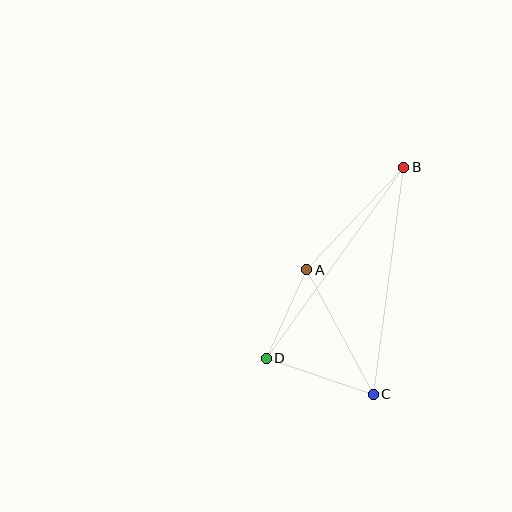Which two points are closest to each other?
Points A and D are closest to each other.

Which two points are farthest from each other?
Points B and D are farthest from each other.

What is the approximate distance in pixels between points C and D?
The distance between C and D is approximately 113 pixels.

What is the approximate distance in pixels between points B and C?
The distance between B and C is approximately 229 pixels.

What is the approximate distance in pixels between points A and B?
The distance between A and B is approximately 141 pixels.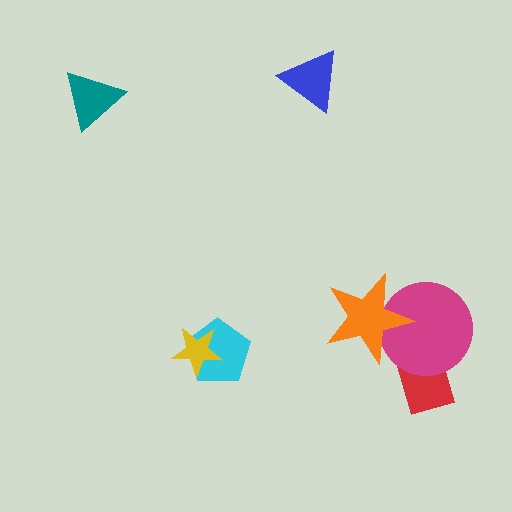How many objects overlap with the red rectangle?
1 object overlaps with the red rectangle.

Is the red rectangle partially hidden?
Yes, it is partially covered by another shape.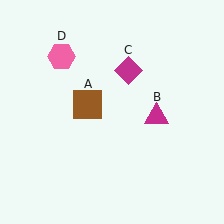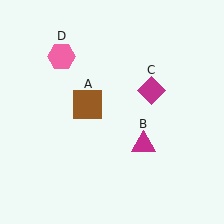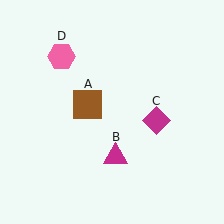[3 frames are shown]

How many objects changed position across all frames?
2 objects changed position: magenta triangle (object B), magenta diamond (object C).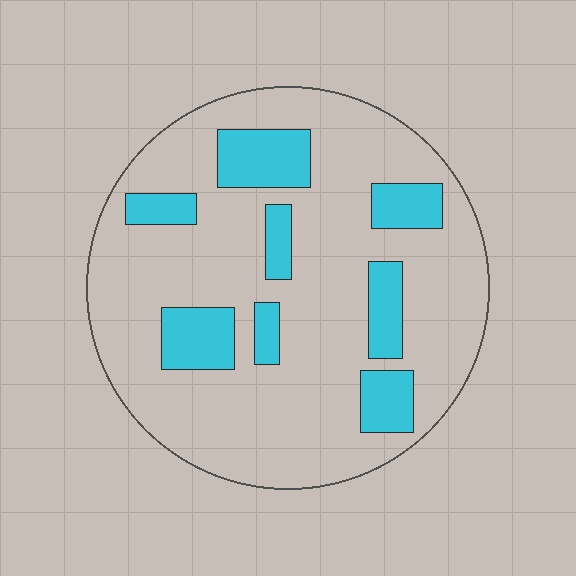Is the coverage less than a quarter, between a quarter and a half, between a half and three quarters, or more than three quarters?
Less than a quarter.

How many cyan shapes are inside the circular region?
8.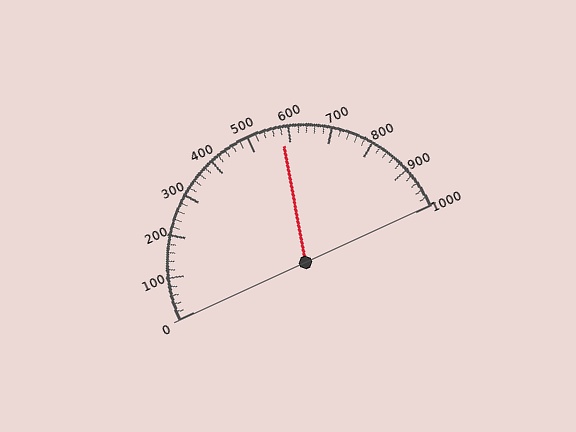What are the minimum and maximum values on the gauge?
The gauge ranges from 0 to 1000.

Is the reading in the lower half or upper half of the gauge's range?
The reading is in the upper half of the range (0 to 1000).